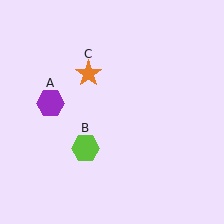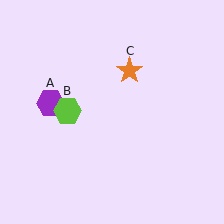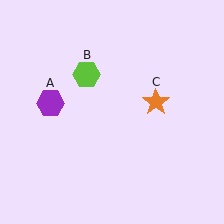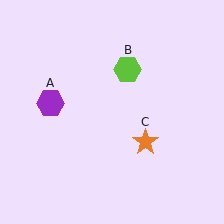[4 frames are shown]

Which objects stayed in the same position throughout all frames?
Purple hexagon (object A) remained stationary.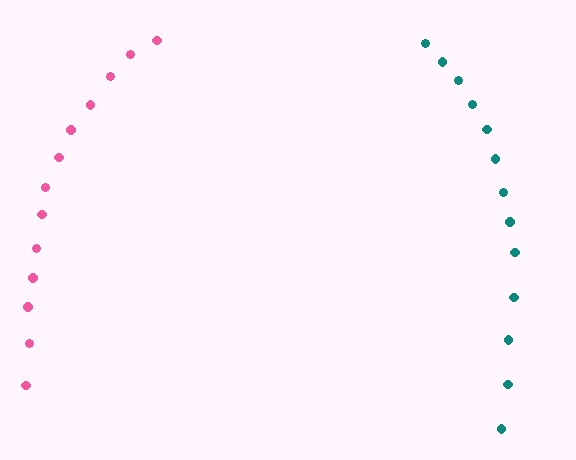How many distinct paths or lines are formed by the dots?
There are 2 distinct paths.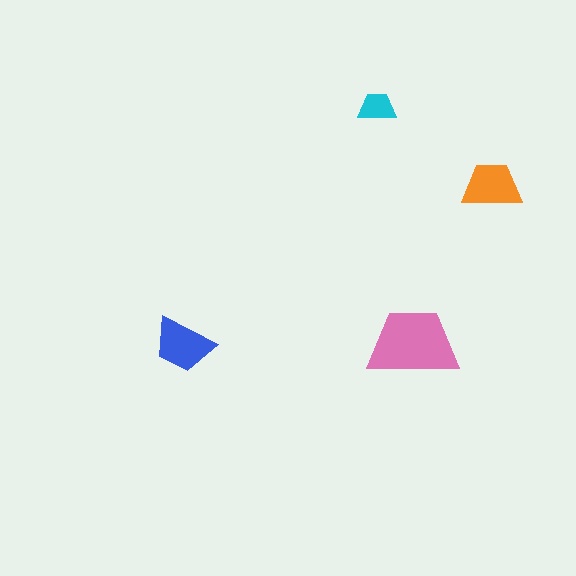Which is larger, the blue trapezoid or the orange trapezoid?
The blue one.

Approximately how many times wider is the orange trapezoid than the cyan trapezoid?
About 1.5 times wider.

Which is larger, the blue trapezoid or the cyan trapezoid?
The blue one.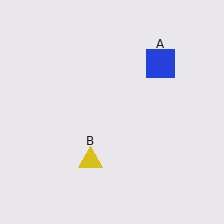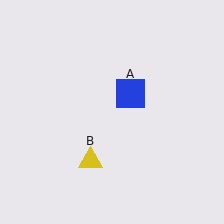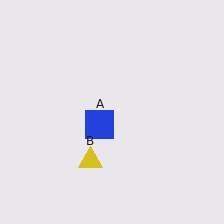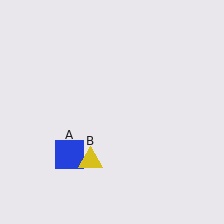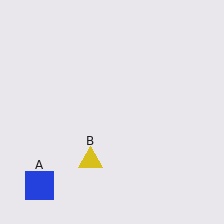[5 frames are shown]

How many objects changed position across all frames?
1 object changed position: blue square (object A).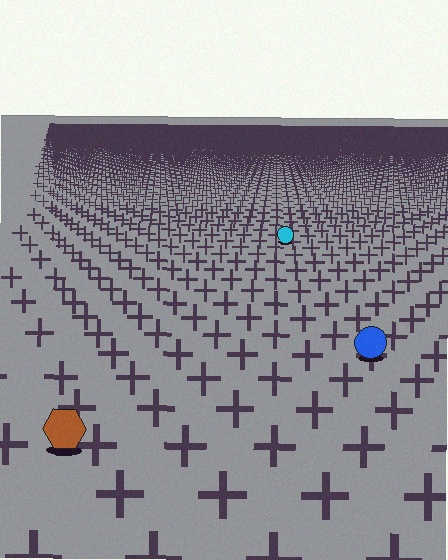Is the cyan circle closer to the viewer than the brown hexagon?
No. The brown hexagon is closer — you can tell from the texture gradient: the ground texture is coarser near it.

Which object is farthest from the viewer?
The cyan circle is farthest from the viewer. It appears smaller and the ground texture around it is denser.